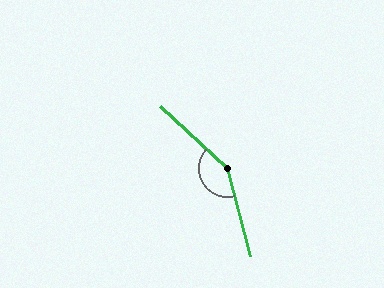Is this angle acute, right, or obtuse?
It is obtuse.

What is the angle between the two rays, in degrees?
Approximately 148 degrees.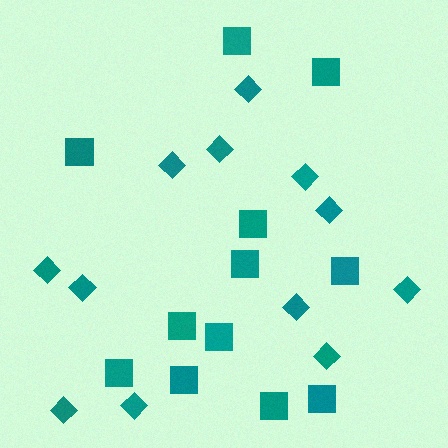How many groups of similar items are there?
There are 2 groups: one group of squares (12) and one group of diamonds (12).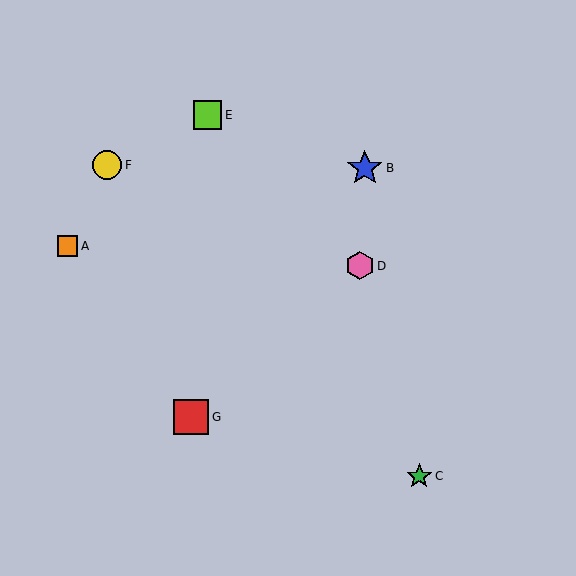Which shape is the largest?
The blue star (labeled B) is the largest.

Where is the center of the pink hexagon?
The center of the pink hexagon is at (360, 266).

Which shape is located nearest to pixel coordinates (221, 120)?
The lime square (labeled E) at (208, 115) is nearest to that location.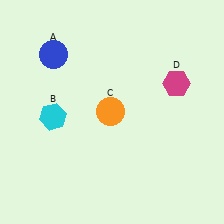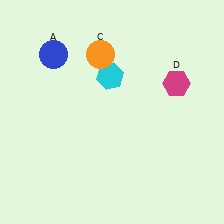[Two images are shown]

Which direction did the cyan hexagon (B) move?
The cyan hexagon (B) moved right.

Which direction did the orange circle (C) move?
The orange circle (C) moved up.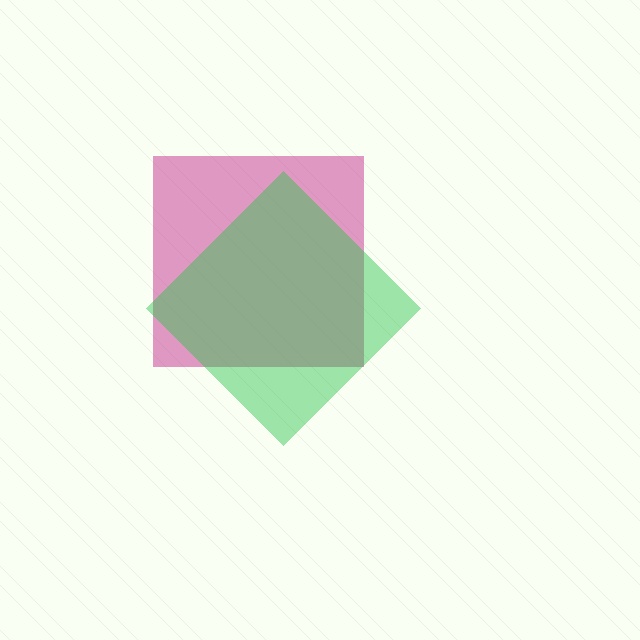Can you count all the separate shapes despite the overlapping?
Yes, there are 2 separate shapes.